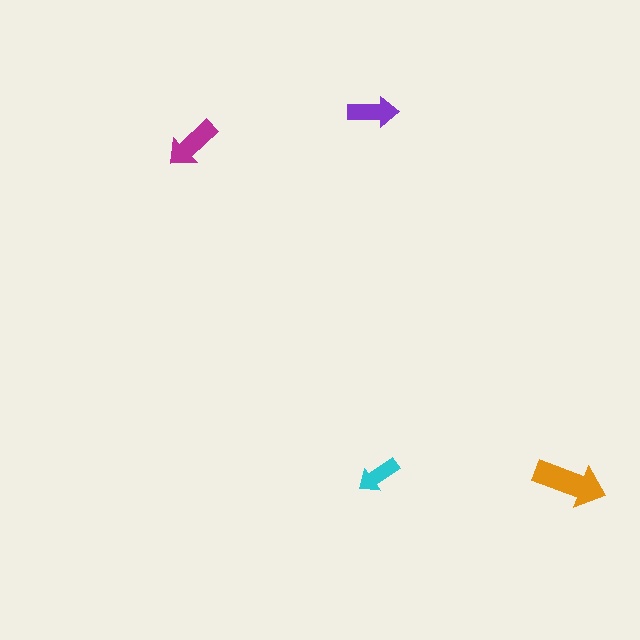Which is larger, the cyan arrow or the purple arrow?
The purple one.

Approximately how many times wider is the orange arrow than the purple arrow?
About 1.5 times wider.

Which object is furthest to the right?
The orange arrow is rightmost.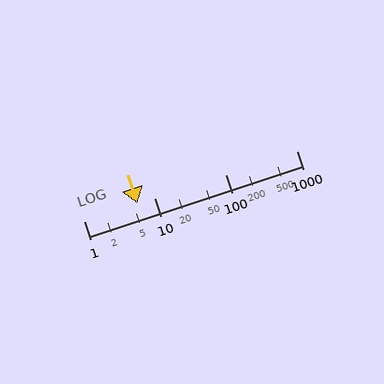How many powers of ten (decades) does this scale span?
The scale spans 3 decades, from 1 to 1000.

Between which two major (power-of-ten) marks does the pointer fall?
The pointer is between 1 and 10.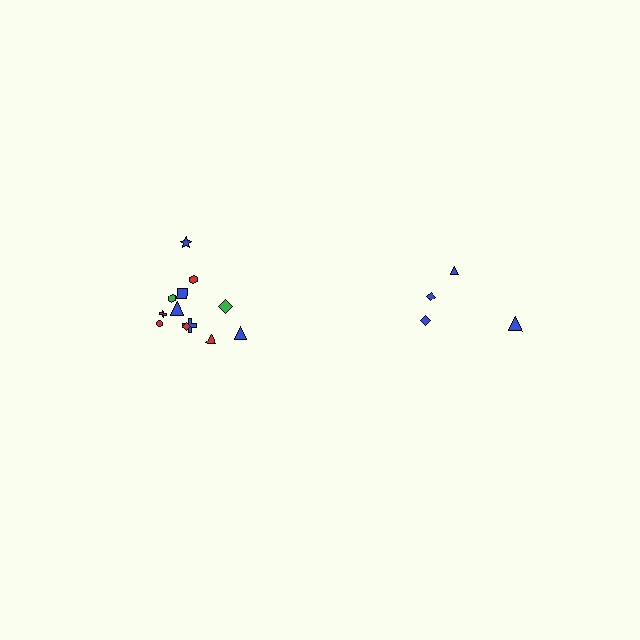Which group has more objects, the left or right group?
The left group.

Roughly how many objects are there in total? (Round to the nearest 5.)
Roughly 15 objects in total.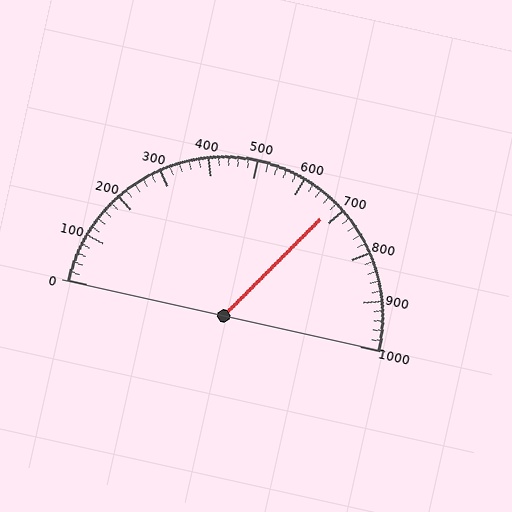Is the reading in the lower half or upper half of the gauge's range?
The reading is in the upper half of the range (0 to 1000).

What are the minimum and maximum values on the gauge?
The gauge ranges from 0 to 1000.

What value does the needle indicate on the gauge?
The needle indicates approximately 680.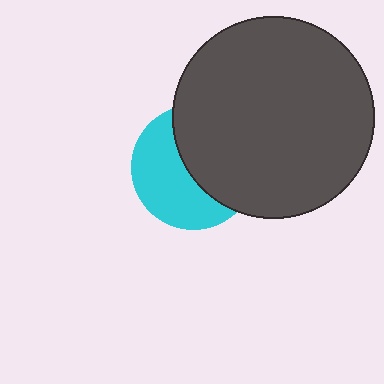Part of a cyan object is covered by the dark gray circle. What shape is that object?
It is a circle.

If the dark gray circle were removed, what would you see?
You would see the complete cyan circle.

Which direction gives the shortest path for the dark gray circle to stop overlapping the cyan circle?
Moving right gives the shortest separation.